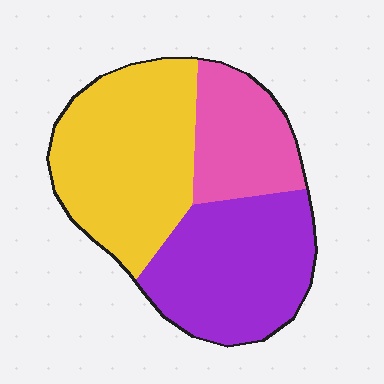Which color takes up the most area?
Yellow, at roughly 40%.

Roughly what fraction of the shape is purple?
Purple takes up about three eighths (3/8) of the shape.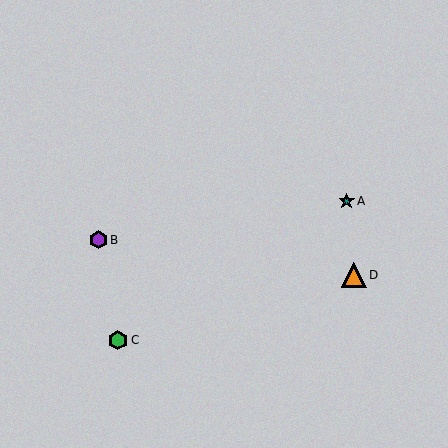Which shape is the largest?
The orange triangle (labeled D) is the largest.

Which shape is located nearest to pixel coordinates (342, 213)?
The teal star (labeled A) at (347, 201) is nearest to that location.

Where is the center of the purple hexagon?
The center of the purple hexagon is at (98, 240).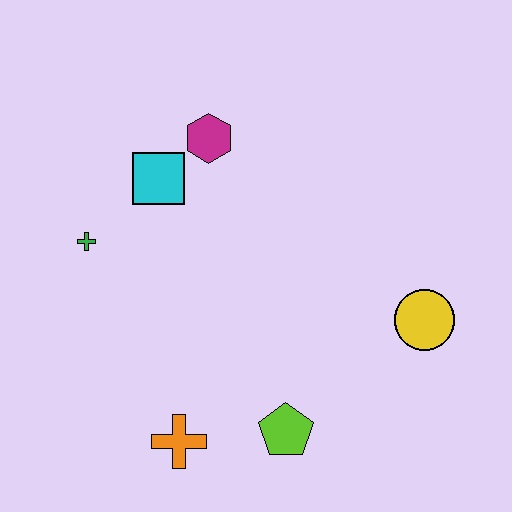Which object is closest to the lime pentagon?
The orange cross is closest to the lime pentagon.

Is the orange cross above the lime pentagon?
No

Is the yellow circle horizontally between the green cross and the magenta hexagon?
No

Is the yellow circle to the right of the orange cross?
Yes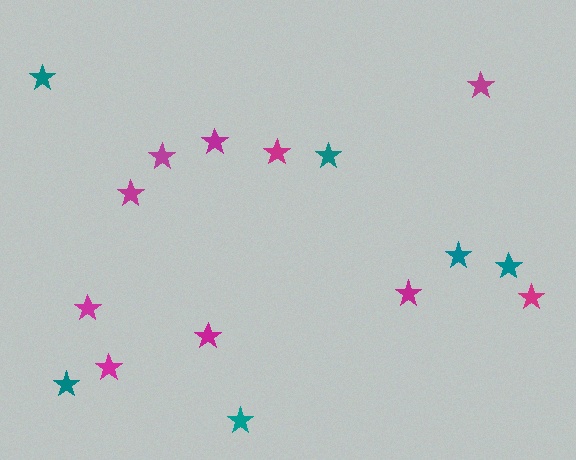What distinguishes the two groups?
There are 2 groups: one group of magenta stars (10) and one group of teal stars (6).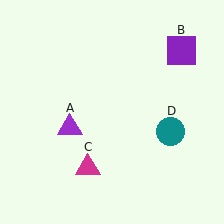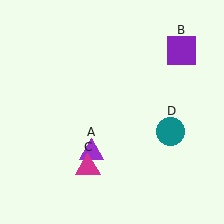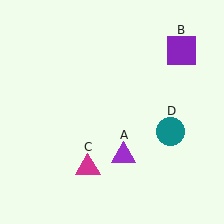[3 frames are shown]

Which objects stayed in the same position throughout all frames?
Purple square (object B) and magenta triangle (object C) and teal circle (object D) remained stationary.